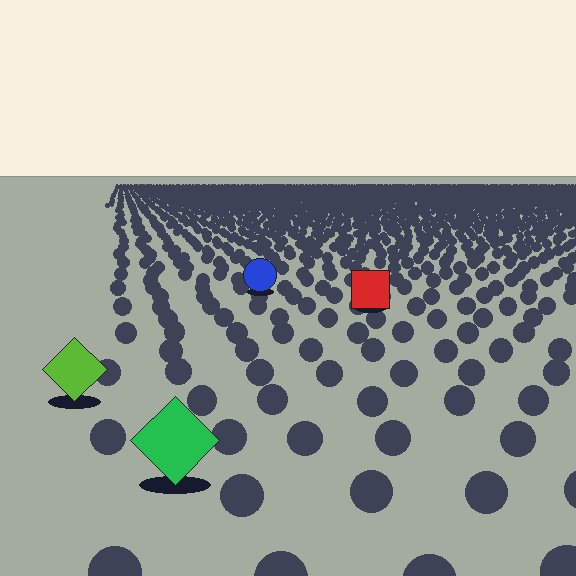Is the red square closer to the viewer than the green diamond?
No. The green diamond is closer — you can tell from the texture gradient: the ground texture is coarser near it.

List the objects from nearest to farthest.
From nearest to farthest: the green diamond, the lime diamond, the red square, the blue circle.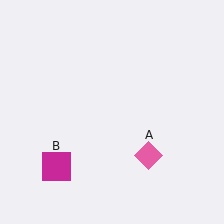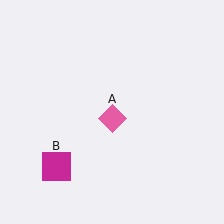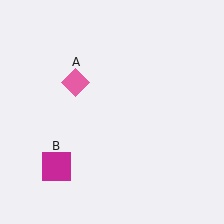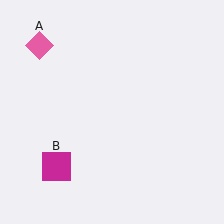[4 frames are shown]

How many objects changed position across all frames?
1 object changed position: pink diamond (object A).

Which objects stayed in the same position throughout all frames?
Magenta square (object B) remained stationary.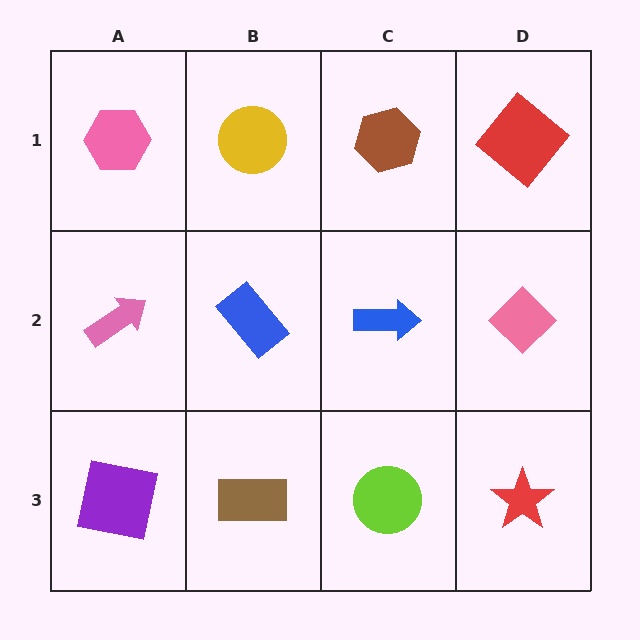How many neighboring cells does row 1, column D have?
2.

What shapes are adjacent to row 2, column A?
A pink hexagon (row 1, column A), a purple square (row 3, column A), a blue rectangle (row 2, column B).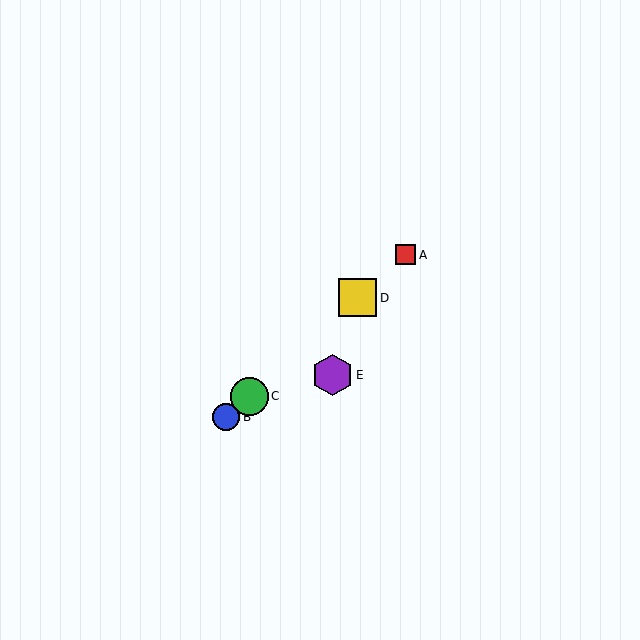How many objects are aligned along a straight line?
4 objects (A, B, C, D) are aligned along a straight line.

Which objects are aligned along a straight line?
Objects A, B, C, D are aligned along a straight line.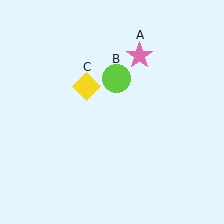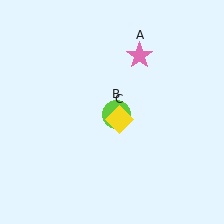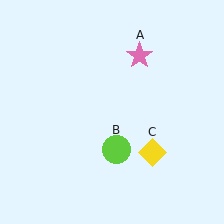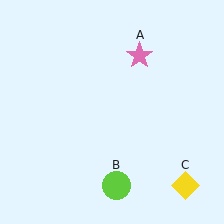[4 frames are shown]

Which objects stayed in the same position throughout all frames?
Pink star (object A) remained stationary.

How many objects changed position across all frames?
2 objects changed position: lime circle (object B), yellow diamond (object C).